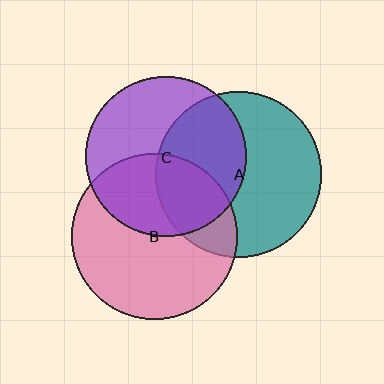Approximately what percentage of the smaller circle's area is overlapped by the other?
Approximately 45%.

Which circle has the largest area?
Circle B (pink).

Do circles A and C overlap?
Yes.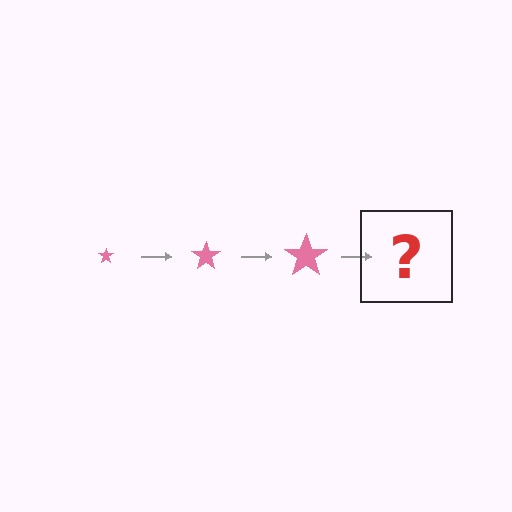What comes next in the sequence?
The next element should be a pink star, larger than the previous one.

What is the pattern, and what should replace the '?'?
The pattern is that the star gets progressively larger each step. The '?' should be a pink star, larger than the previous one.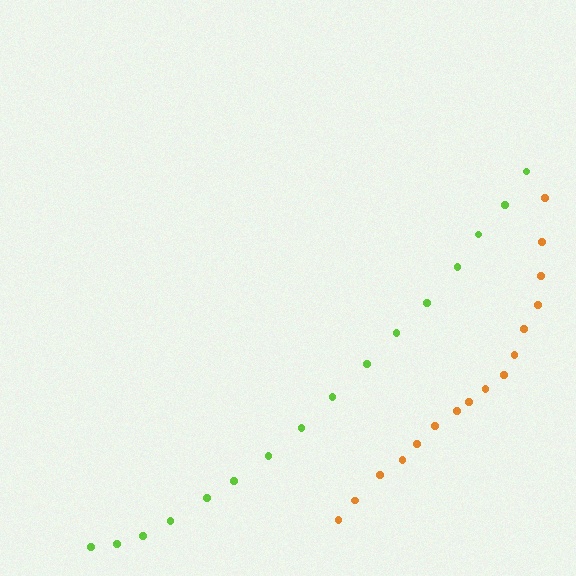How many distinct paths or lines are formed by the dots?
There are 2 distinct paths.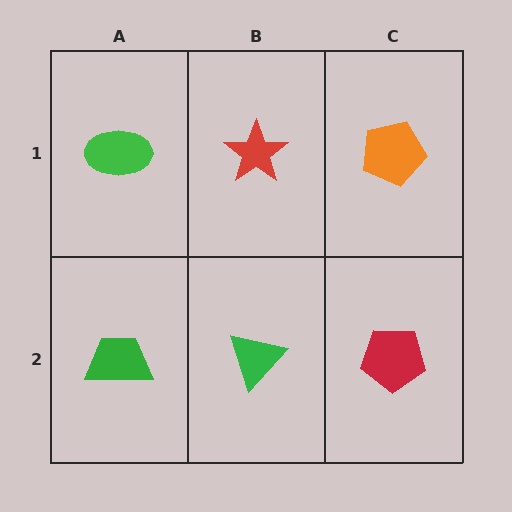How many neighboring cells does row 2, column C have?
2.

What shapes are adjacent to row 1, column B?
A green triangle (row 2, column B), a green ellipse (row 1, column A), an orange pentagon (row 1, column C).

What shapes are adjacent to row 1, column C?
A red pentagon (row 2, column C), a red star (row 1, column B).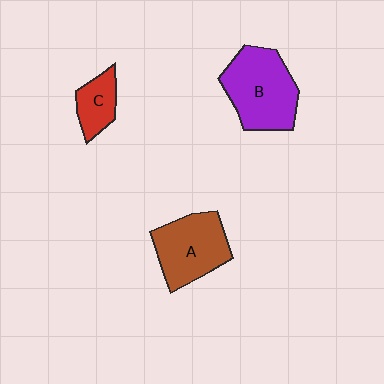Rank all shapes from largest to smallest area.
From largest to smallest: B (purple), A (brown), C (red).